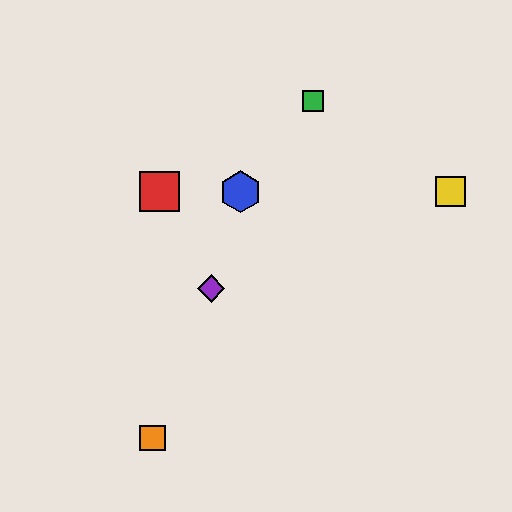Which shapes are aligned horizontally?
The red square, the blue hexagon, the yellow square are aligned horizontally.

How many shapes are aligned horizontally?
3 shapes (the red square, the blue hexagon, the yellow square) are aligned horizontally.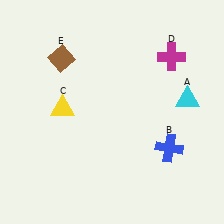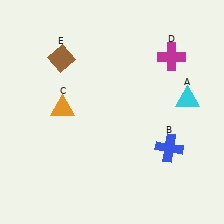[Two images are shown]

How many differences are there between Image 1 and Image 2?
There is 1 difference between the two images.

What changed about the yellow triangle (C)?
In Image 1, C is yellow. In Image 2, it changed to orange.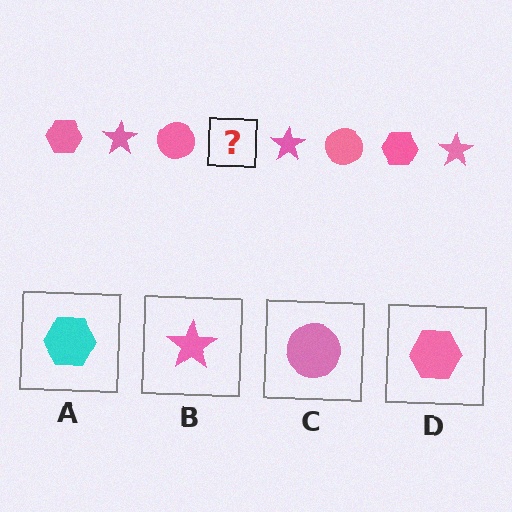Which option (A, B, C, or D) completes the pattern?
D.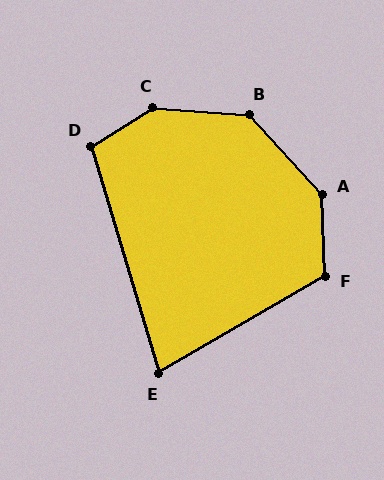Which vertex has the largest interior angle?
C, at approximately 144 degrees.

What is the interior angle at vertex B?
Approximately 136 degrees (obtuse).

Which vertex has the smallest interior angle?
E, at approximately 76 degrees.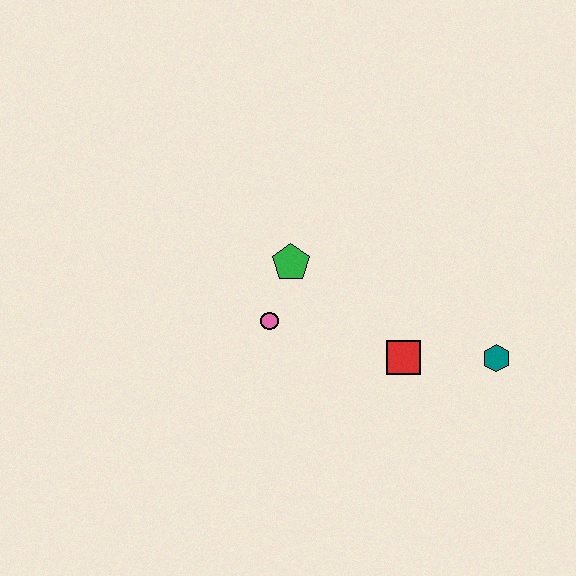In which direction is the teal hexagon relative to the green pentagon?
The teal hexagon is to the right of the green pentagon.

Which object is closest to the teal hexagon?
The red square is closest to the teal hexagon.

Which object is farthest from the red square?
The green pentagon is farthest from the red square.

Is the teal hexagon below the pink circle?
Yes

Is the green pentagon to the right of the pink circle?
Yes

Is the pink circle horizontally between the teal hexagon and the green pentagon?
No